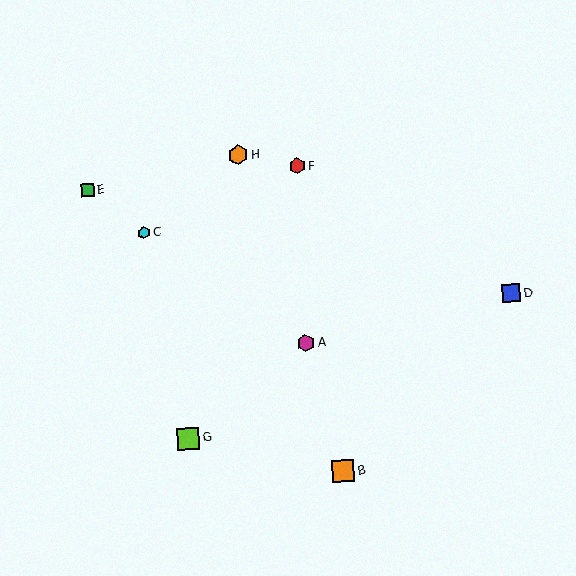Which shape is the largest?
The lime square (labeled G) is the largest.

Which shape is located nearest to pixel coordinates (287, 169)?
The red hexagon (labeled F) at (297, 166) is nearest to that location.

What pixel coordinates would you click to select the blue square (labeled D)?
Click at (511, 293) to select the blue square D.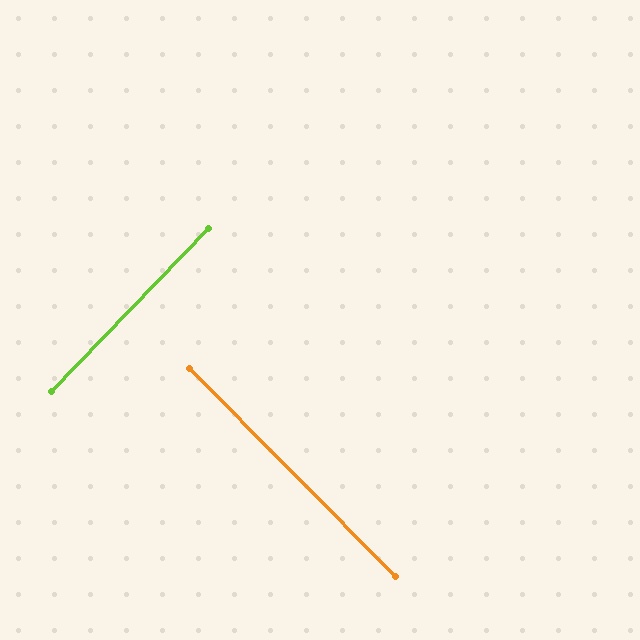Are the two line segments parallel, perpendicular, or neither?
Perpendicular — they meet at approximately 89°.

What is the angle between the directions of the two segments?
Approximately 89 degrees.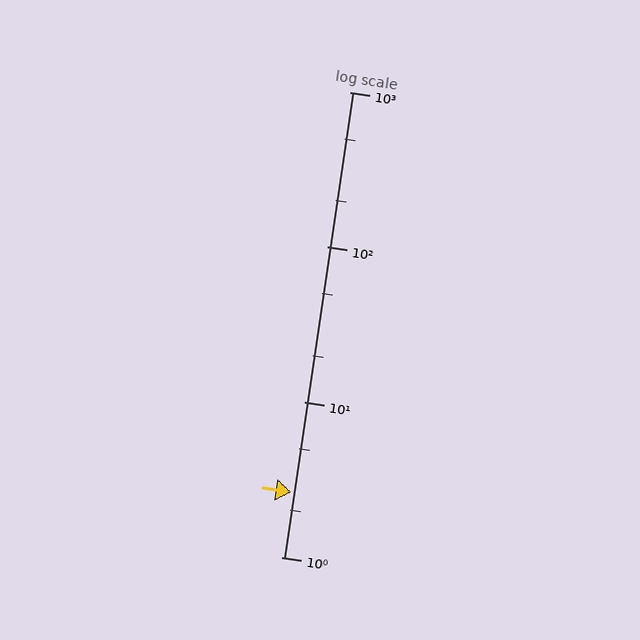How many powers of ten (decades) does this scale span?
The scale spans 3 decades, from 1 to 1000.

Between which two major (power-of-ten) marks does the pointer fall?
The pointer is between 1 and 10.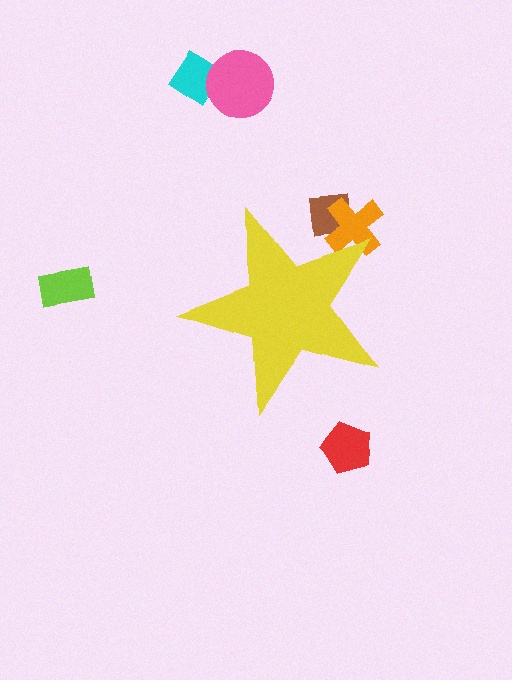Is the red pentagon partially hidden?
No, the red pentagon is fully visible.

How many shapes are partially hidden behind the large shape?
2 shapes are partially hidden.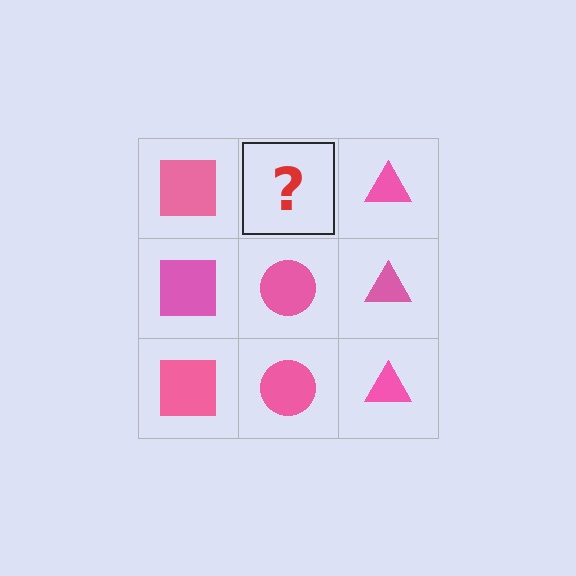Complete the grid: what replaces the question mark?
The question mark should be replaced with a pink circle.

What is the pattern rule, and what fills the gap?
The rule is that each column has a consistent shape. The gap should be filled with a pink circle.